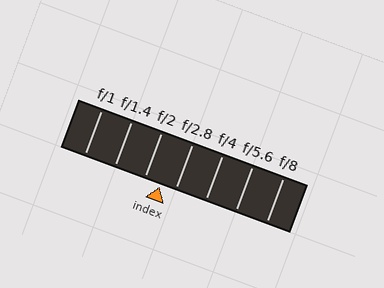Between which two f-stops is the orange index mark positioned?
The index mark is between f/2 and f/2.8.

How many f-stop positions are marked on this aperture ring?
There are 7 f-stop positions marked.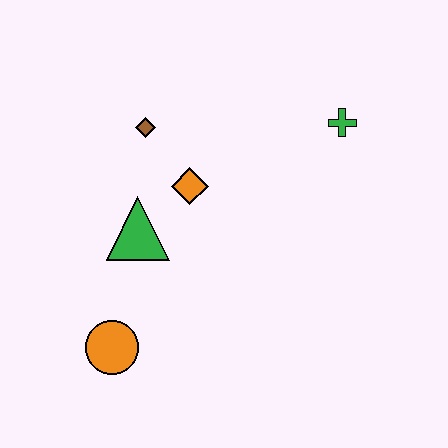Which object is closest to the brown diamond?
The orange diamond is closest to the brown diamond.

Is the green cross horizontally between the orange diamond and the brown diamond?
No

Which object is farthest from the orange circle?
The green cross is farthest from the orange circle.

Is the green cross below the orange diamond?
No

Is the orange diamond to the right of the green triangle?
Yes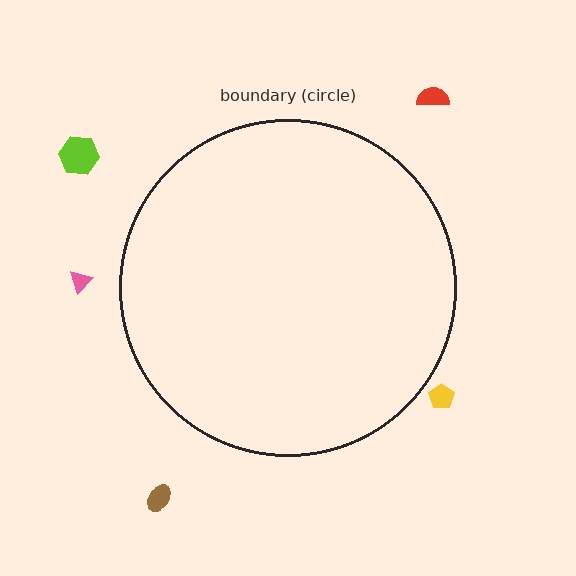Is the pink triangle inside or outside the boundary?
Outside.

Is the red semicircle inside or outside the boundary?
Outside.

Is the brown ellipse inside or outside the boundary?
Outside.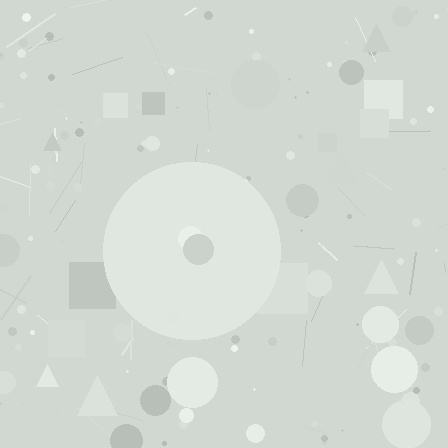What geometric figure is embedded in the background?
A circle is embedded in the background.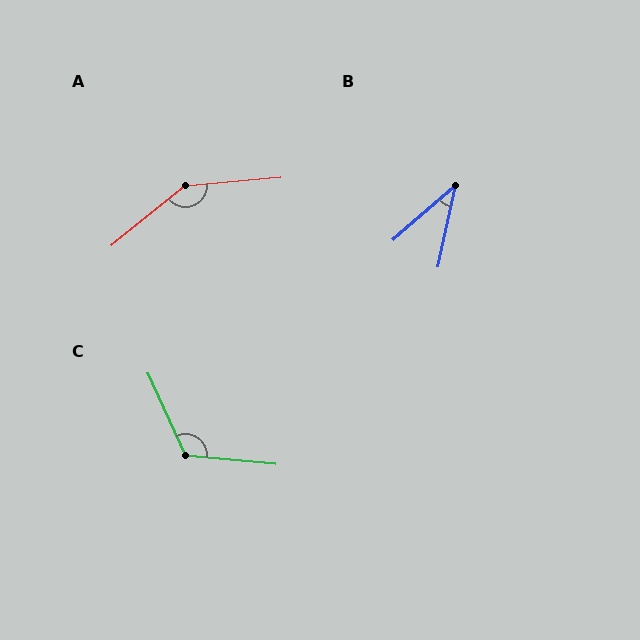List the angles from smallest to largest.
B (37°), C (120°), A (146°).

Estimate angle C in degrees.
Approximately 120 degrees.